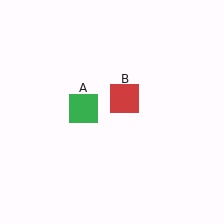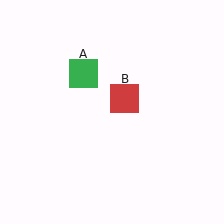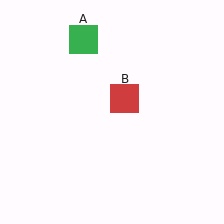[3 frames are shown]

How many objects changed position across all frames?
1 object changed position: green square (object A).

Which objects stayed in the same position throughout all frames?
Red square (object B) remained stationary.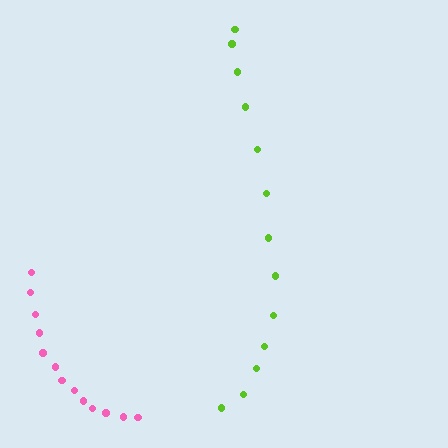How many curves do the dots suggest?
There are 2 distinct paths.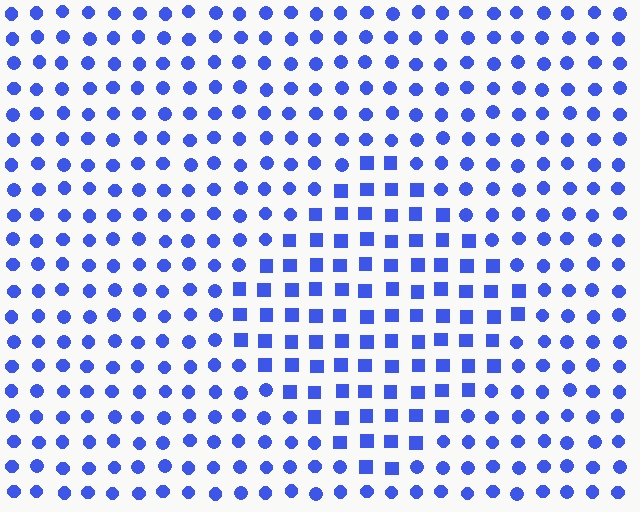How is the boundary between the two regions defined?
The boundary is defined by a change in element shape: squares inside vs. circles outside. All elements share the same color and spacing.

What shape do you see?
I see a diamond.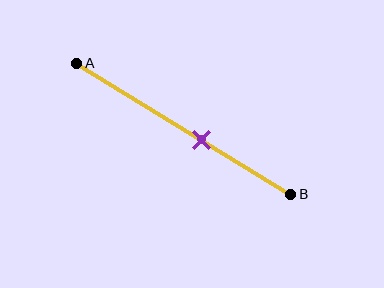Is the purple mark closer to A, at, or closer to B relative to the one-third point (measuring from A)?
The purple mark is closer to point B than the one-third point of segment AB.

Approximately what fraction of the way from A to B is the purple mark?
The purple mark is approximately 60% of the way from A to B.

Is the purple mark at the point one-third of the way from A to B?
No, the mark is at about 60% from A, not at the 33% one-third point.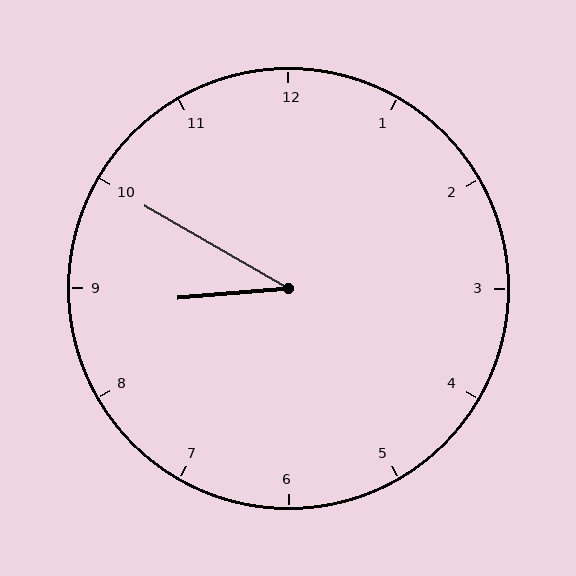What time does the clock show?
8:50.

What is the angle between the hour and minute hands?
Approximately 35 degrees.